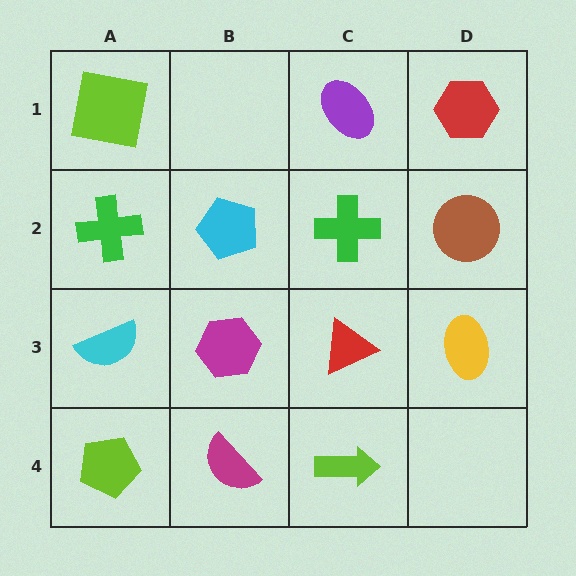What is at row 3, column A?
A cyan semicircle.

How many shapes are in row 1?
3 shapes.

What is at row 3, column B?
A magenta hexagon.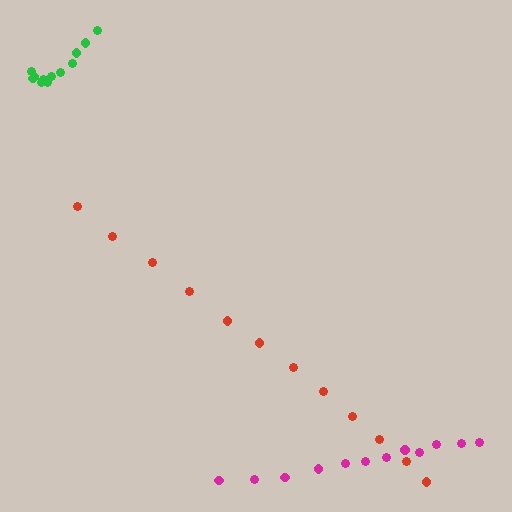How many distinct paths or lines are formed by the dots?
There are 3 distinct paths.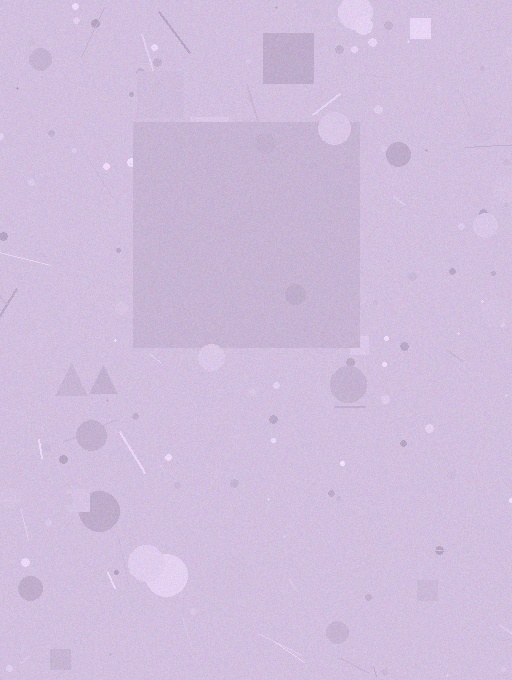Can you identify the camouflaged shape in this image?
The camouflaged shape is a square.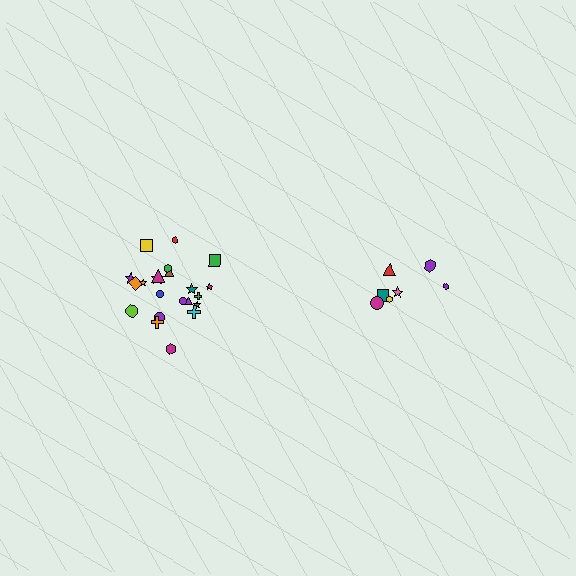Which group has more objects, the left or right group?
The left group.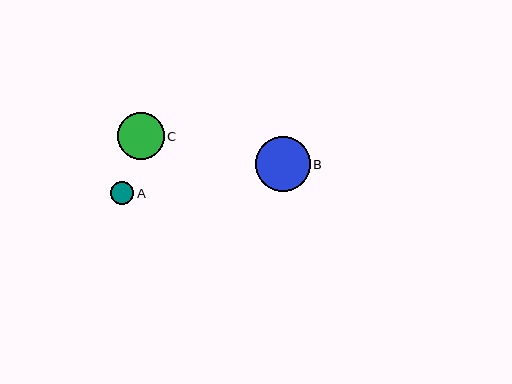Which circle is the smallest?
Circle A is the smallest with a size of approximately 23 pixels.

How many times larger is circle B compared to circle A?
Circle B is approximately 2.3 times the size of circle A.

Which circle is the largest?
Circle B is the largest with a size of approximately 54 pixels.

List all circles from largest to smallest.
From largest to smallest: B, C, A.